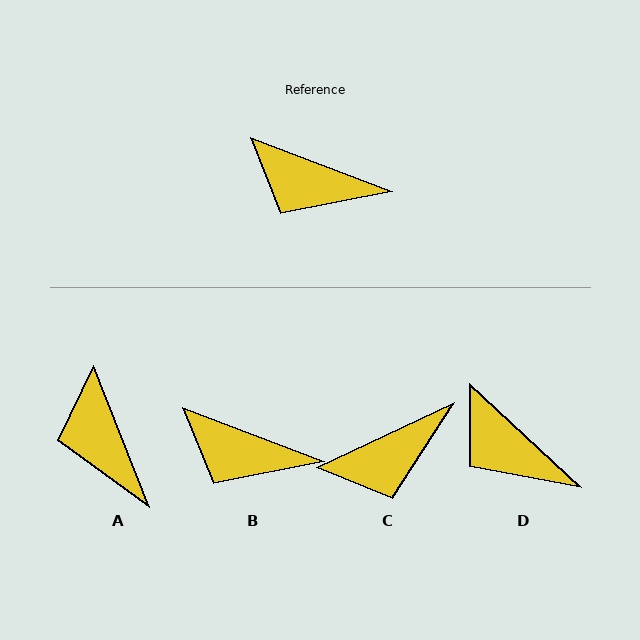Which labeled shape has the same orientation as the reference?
B.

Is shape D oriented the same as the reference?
No, it is off by about 22 degrees.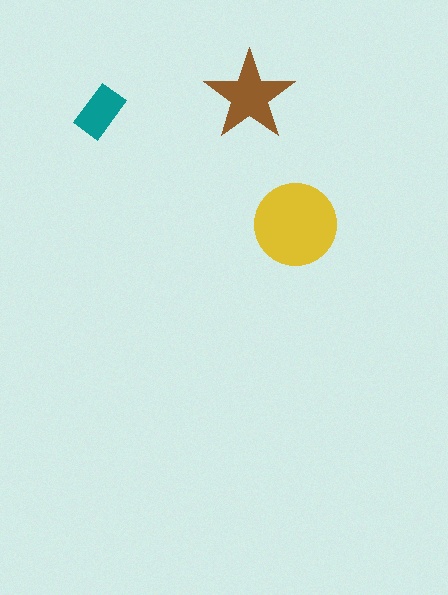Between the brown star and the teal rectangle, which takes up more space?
The brown star.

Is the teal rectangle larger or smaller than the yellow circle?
Smaller.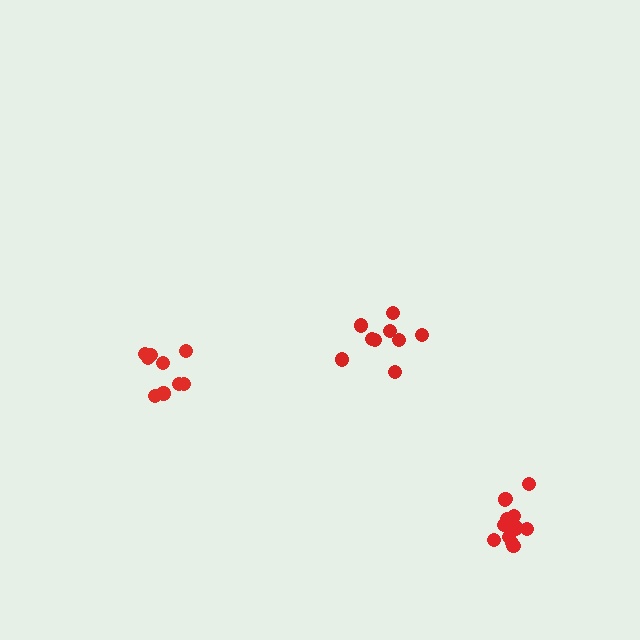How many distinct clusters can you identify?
There are 3 distinct clusters.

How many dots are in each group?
Group 1: 9 dots, Group 2: 9 dots, Group 3: 13 dots (31 total).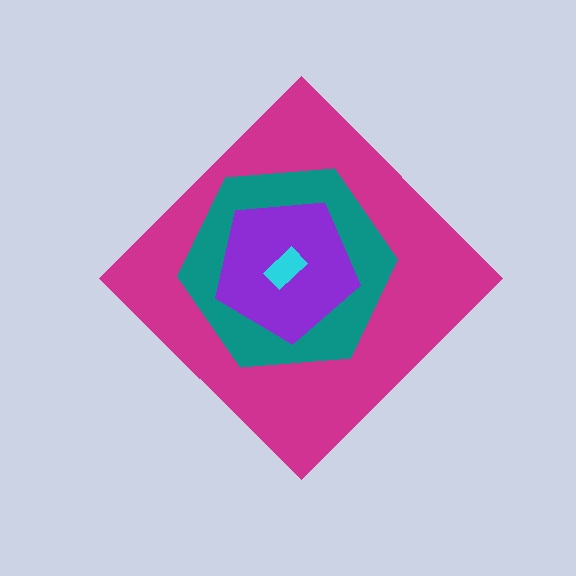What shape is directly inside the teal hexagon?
The purple pentagon.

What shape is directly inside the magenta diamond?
The teal hexagon.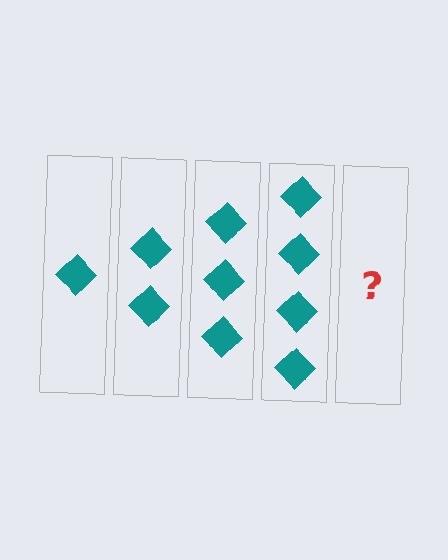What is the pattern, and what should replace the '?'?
The pattern is that each step adds one more diamond. The '?' should be 5 diamonds.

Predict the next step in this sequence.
The next step is 5 diamonds.